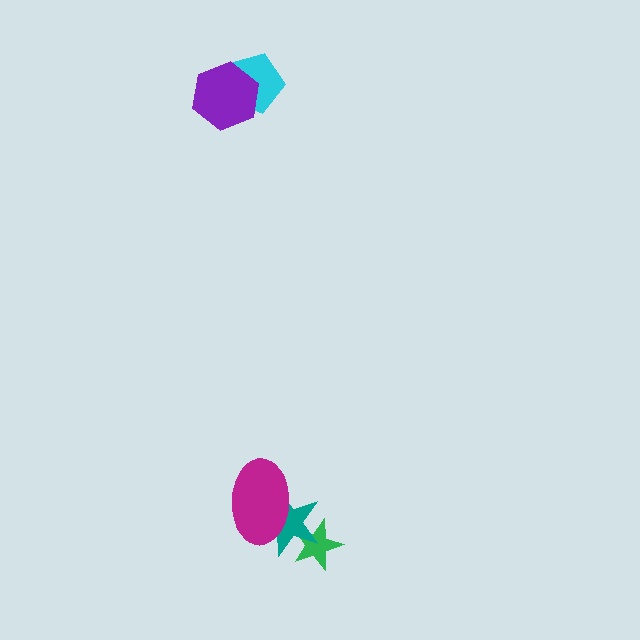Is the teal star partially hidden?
Yes, it is partially covered by another shape.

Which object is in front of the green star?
The teal star is in front of the green star.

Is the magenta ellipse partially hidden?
No, no other shape covers it.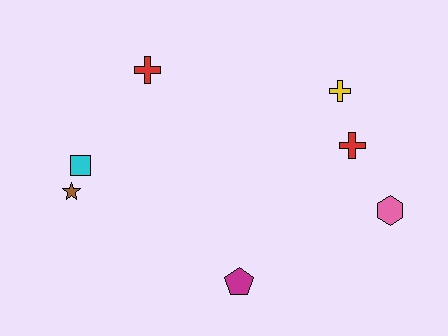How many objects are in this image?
There are 7 objects.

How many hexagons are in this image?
There is 1 hexagon.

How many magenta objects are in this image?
There is 1 magenta object.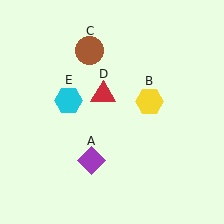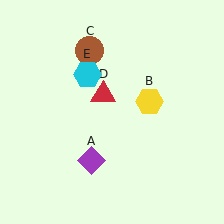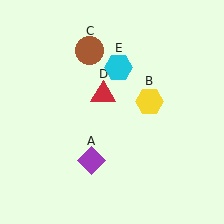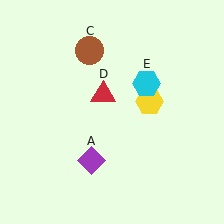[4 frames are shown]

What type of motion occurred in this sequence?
The cyan hexagon (object E) rotated clockwise around the center of the scene.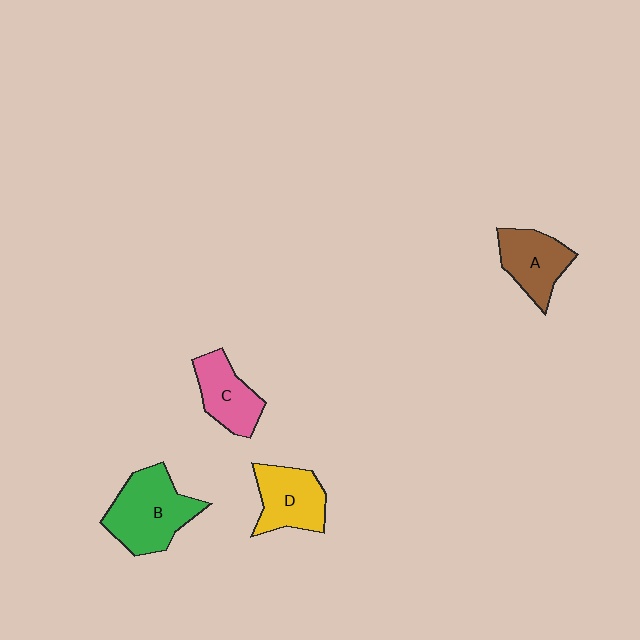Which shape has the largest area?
Shape B (green).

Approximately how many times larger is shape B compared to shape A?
Approximately 1.4 times.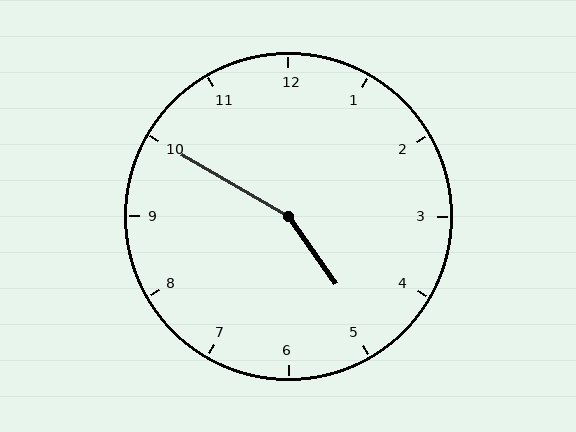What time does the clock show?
4:50.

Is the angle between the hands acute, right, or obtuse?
It is obtuse.